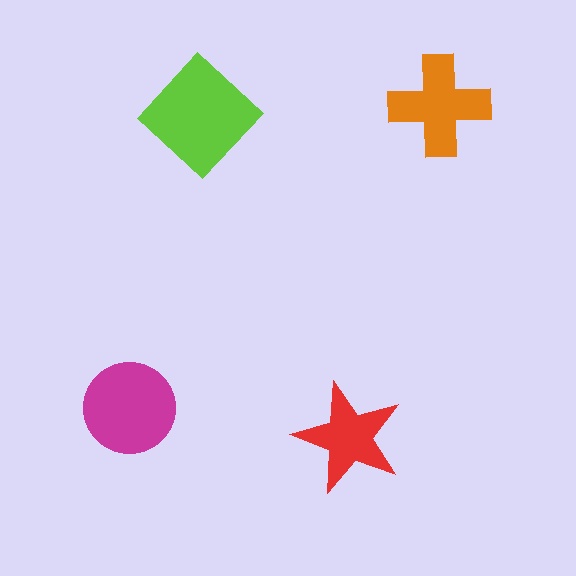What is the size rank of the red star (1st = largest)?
4th.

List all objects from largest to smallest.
The lime diamond, the magenta circle, the orange cross, the red star.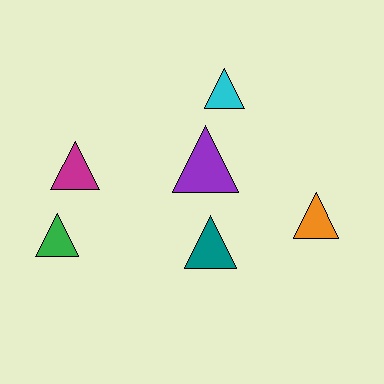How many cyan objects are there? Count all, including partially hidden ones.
There is 1 cyan object.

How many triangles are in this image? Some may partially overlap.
There are 6 triangles.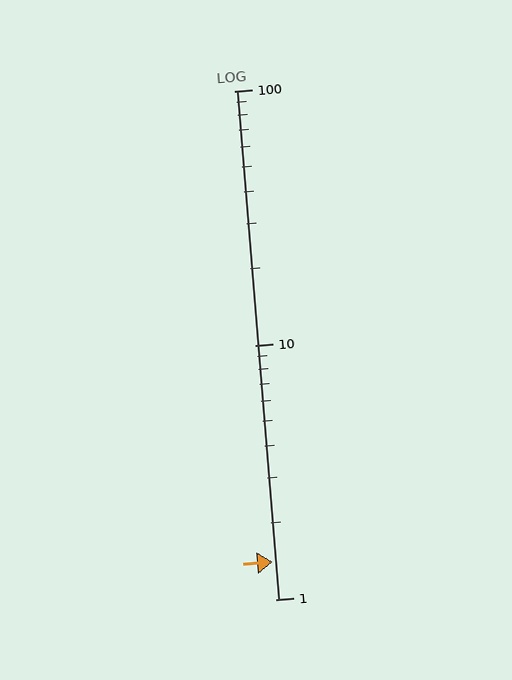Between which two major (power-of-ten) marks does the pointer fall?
The pointer is between 1 and 10.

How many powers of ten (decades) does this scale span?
The scale spans 2 decades, from 1 to 100.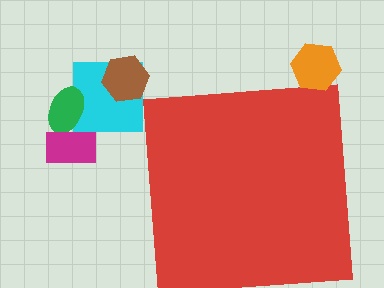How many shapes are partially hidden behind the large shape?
0 shapes are partially hidden.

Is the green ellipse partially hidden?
No, the green ellipse is fully visible.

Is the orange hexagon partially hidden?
No, the orange hexagon is fully visible.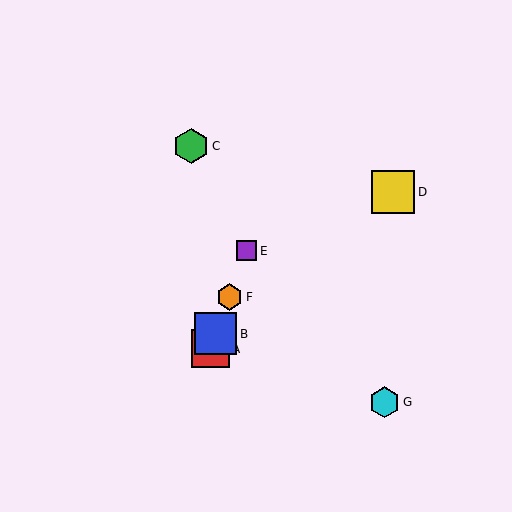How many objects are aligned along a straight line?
4 objects (A, B, E, F) are aligned along a straight line.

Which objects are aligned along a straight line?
Objects A, B, E, F are aligned along a straight line.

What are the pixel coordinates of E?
Object E is at (247, 251).